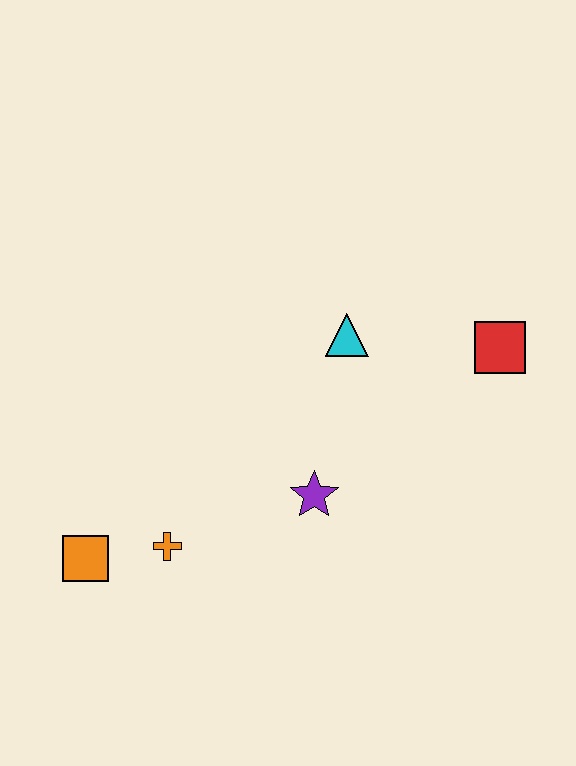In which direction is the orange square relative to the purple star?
The orange square is to the left of the purple star.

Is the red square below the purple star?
No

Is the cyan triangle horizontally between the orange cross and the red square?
Yes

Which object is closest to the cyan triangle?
The red square is closest to the cyan triangle.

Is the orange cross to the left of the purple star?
Yes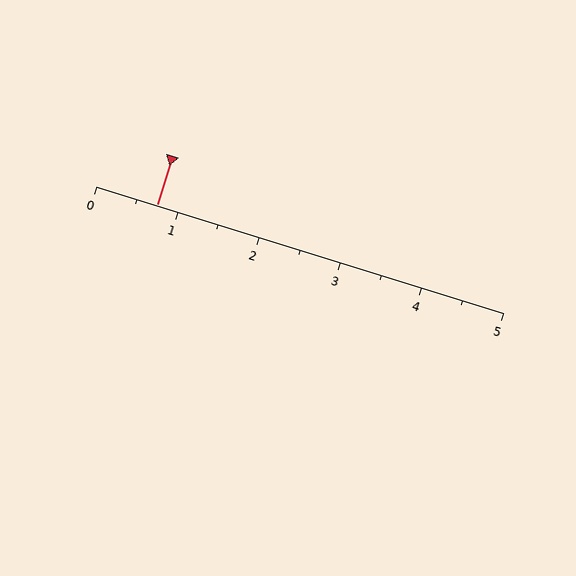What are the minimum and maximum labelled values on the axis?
The axis runs from 0 to 5.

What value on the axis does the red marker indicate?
The marker indicates approximately 0.8.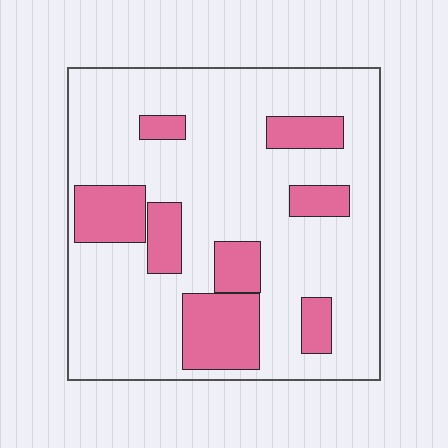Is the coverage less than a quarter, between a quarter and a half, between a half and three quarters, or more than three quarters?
Less than a quarter.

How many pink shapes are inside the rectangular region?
8.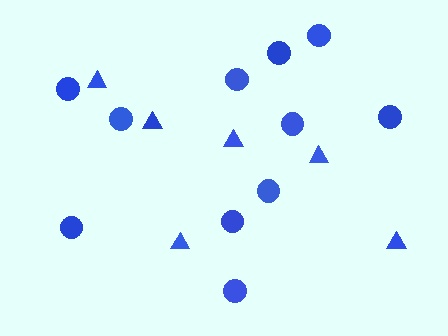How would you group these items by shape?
There are 2 groups: one group of circles (11) and one group of triangles (6).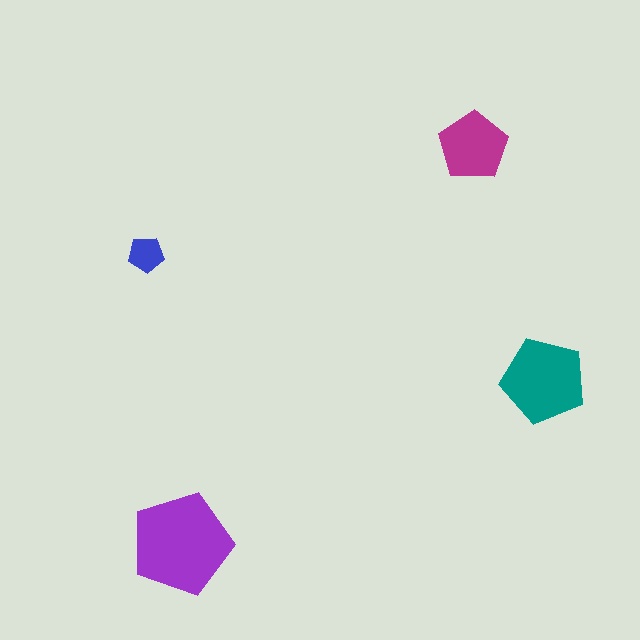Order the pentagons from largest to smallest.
the purple one, the teal one, the magenta one, the blue one.